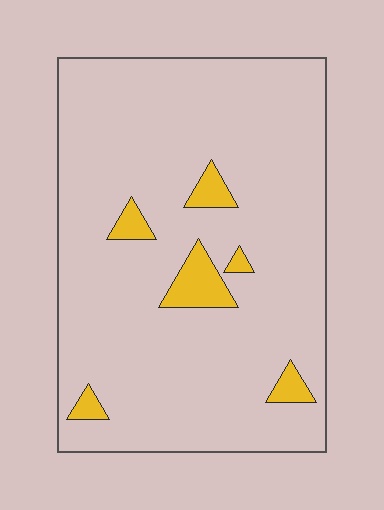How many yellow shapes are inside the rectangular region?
6.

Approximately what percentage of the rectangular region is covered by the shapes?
Approximately 5%.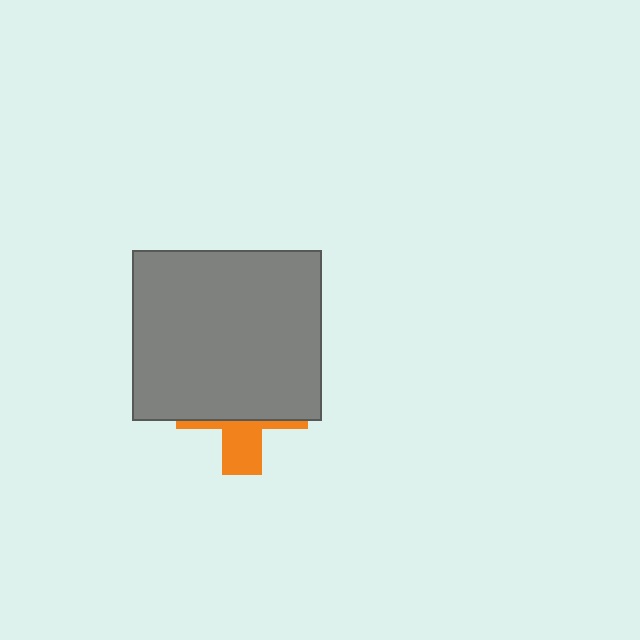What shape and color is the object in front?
The object in front is a gray rectangle.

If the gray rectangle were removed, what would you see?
You would see the complete orange cross.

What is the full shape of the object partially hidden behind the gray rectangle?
The partially hidden object is an orange cross.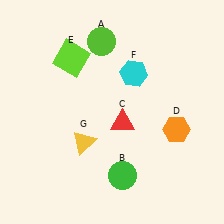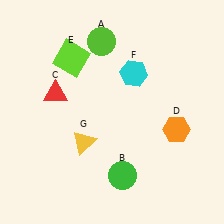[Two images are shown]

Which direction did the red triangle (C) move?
The red triangle (C) moved left.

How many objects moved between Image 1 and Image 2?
1 object moved between the two images.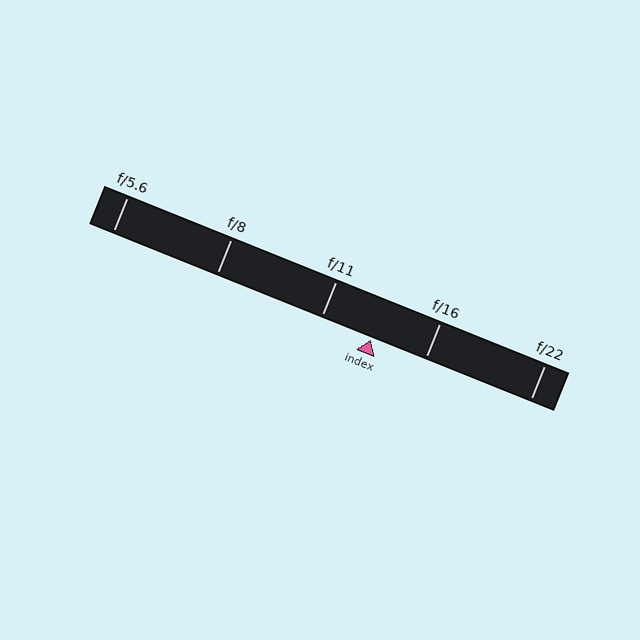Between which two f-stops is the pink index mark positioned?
The index mark is between f/11 and f/16.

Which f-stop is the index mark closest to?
The index mark is closest to f/11.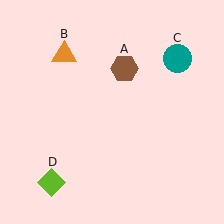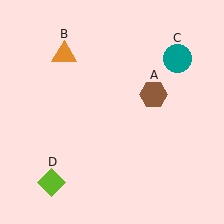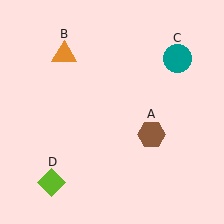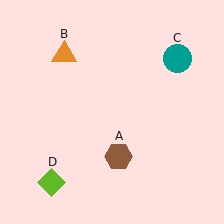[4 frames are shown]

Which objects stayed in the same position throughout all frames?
Orange triangle (object B) and teal circle (object C) and lime diamond (object D) remained stationary.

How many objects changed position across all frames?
1 object changed position: brown hexagon (object A).